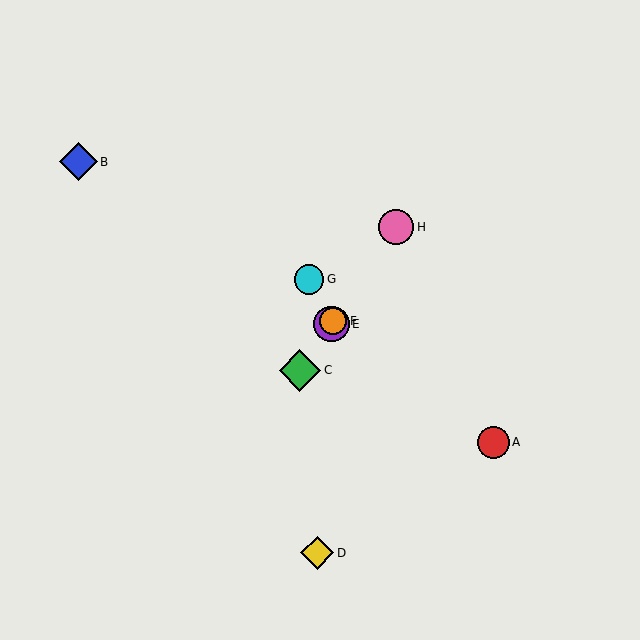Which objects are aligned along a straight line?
Objects C, E, F, H are aligned along a straight line.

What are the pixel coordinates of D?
Object D is at (317, 553).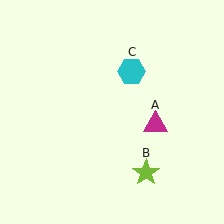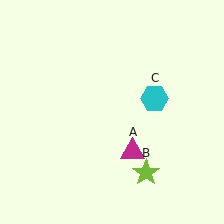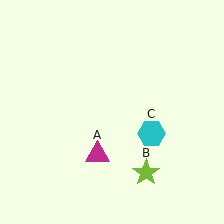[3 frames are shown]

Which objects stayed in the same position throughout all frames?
Lime star (object B) remained stationary.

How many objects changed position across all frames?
2 objects changed position: magenta triangle (object A), cyan hexagon (object C).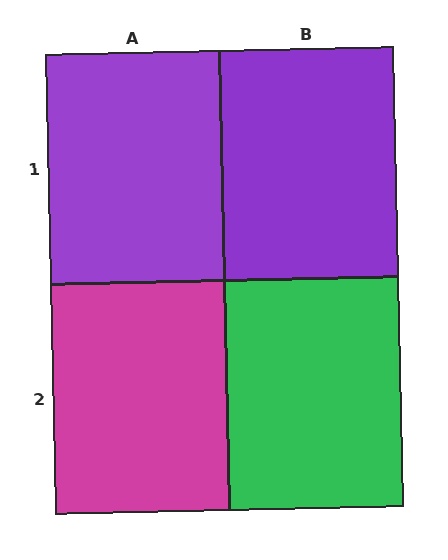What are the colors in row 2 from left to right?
Magenta, green.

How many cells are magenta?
1 cell is magenta.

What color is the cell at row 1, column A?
Purple.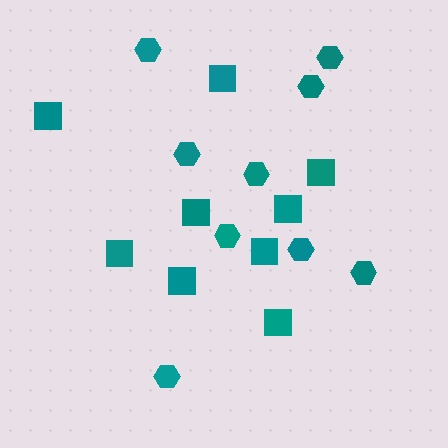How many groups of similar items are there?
There are 2 groups: one group of hexagons (9) and one group of squares (9).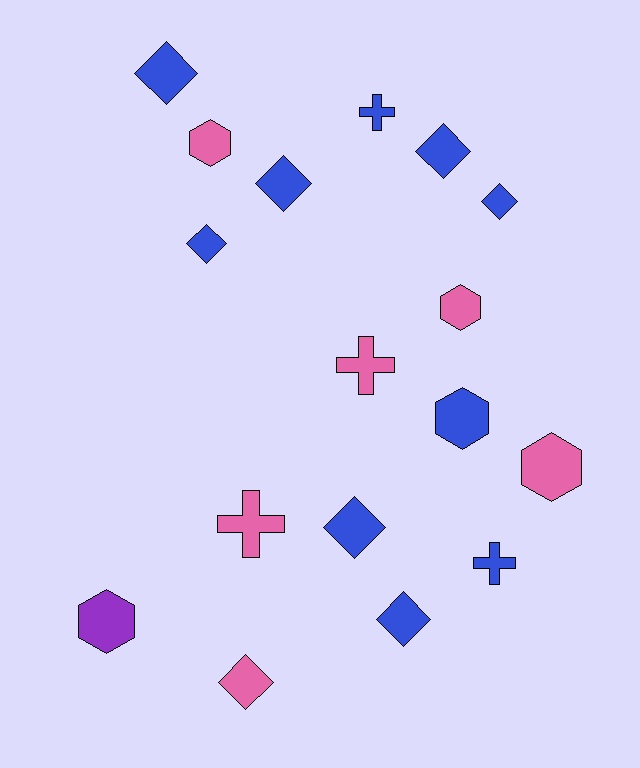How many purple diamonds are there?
There are no purple diamonds.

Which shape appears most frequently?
Diamond, with 8 objects.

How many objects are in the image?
There are 17 objects.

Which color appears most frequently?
Blue, with 10 objects.